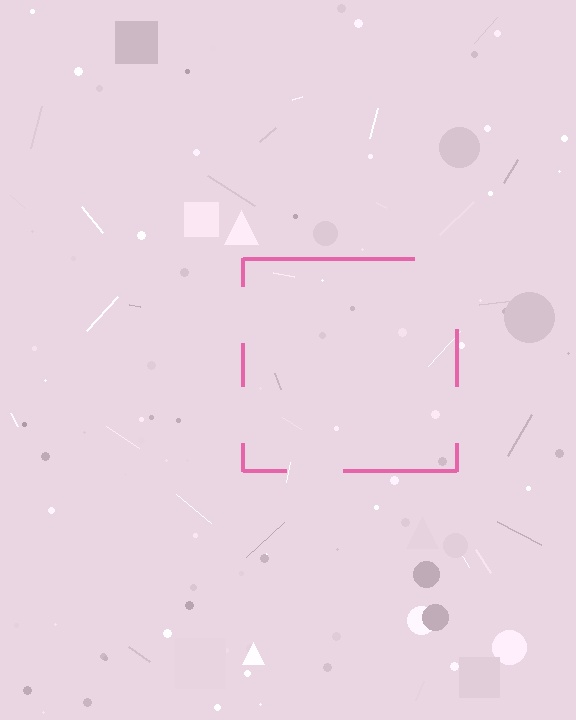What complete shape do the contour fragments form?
The contour fragments form a square.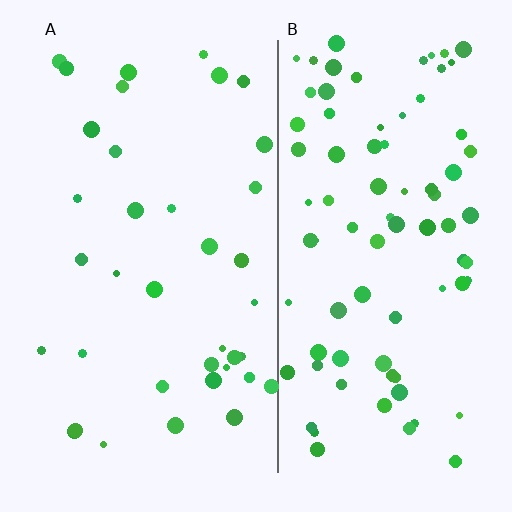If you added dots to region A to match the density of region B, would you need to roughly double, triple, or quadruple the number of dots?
Approximately double.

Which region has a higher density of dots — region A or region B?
B (the right).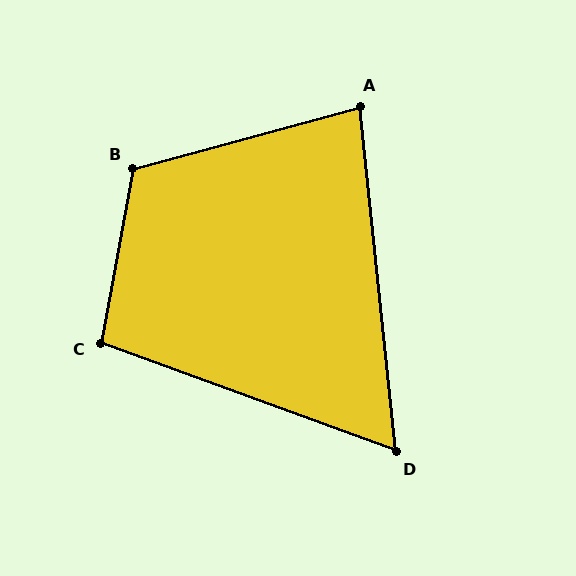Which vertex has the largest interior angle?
B, at approximately 116 degrees.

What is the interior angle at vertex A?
Approximately 81 degrees (acute).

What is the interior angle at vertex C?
Approximately 99 degrees (obtuse).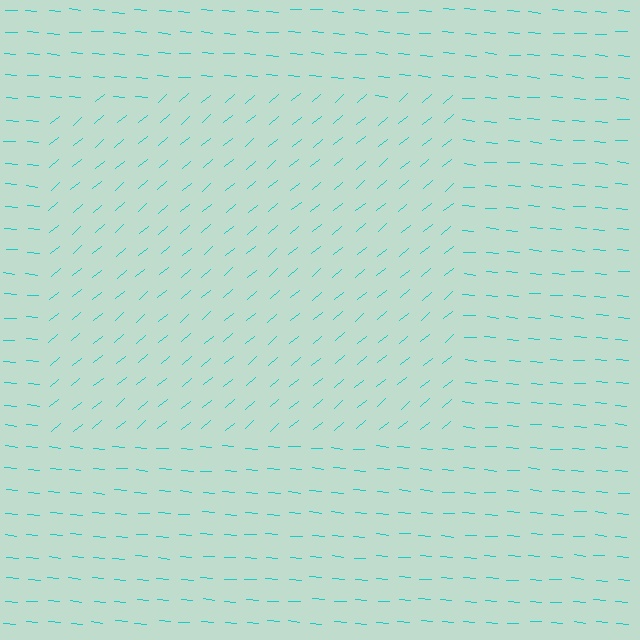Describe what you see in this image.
The image is filled with small cyan line segments. A rectangle region in the image has lines oriented differently from the surrounding lines, creating a visible texture boundary.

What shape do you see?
I see a rectangle.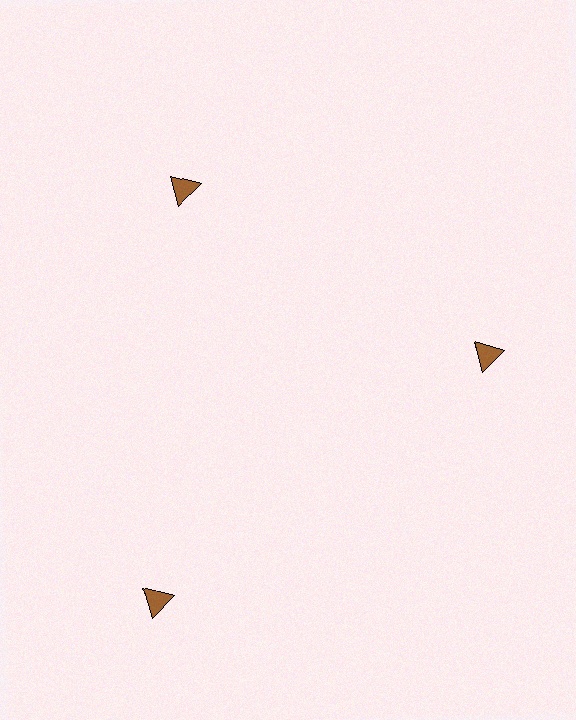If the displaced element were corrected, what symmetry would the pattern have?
It would have 3-fold rotational symmetry — the pattern would map onto itself every 120 degrees.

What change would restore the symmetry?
The symmetry would be restored by moving it inward, back onto the ring so that all 3 triangles sit at equal angles and equal distance from the center.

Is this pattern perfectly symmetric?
No. The 3 brown triangles are arranged in a ring, but one element near the 7 o'clock position is pushed outward from the center, breaking the 3-fold rotational symmetry.